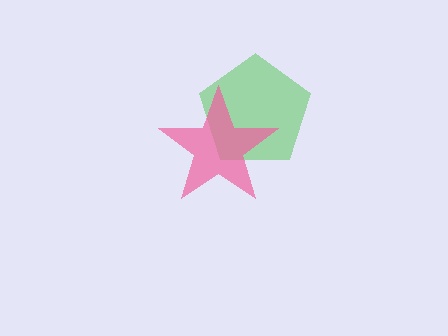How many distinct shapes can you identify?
There are 2 distinct shapes: a green pentagon, a pink star.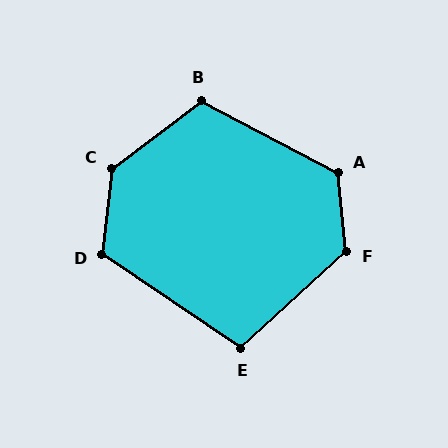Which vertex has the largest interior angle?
C, at approximately 133 degrees.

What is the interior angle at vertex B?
Approximately 115 degrees (obtuse).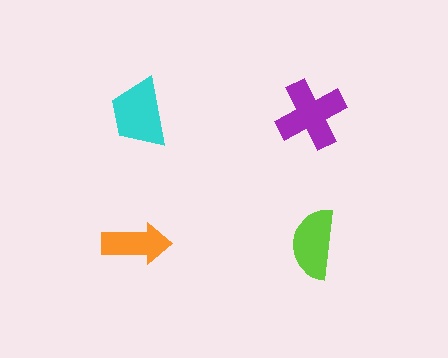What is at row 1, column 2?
A purple cross.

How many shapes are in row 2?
2 shapes.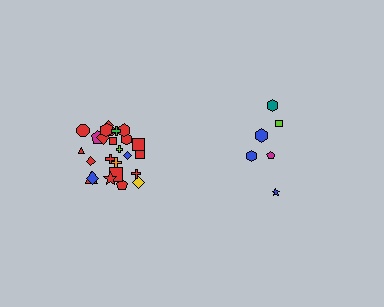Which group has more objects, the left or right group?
The left group.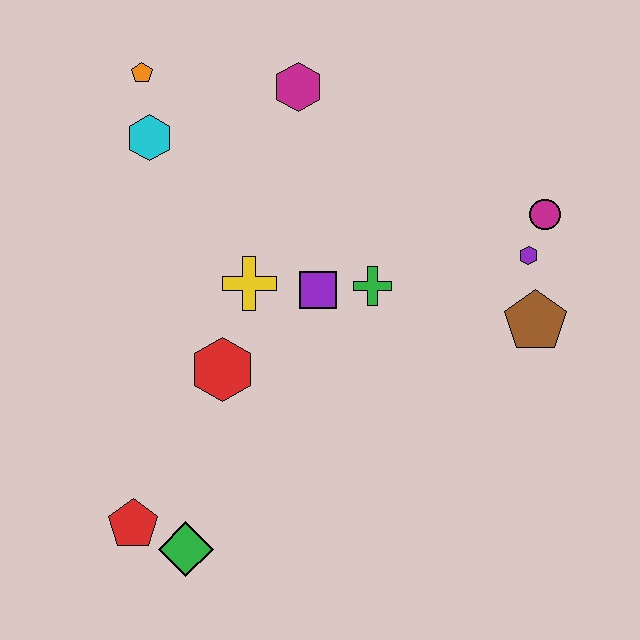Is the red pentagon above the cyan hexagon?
No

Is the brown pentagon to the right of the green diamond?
Yes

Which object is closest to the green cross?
The purple square is closest to the green cross.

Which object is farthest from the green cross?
The red pentagon is farthest from the green cross.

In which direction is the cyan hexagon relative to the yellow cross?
The cyan hexagon is above the yellow cross.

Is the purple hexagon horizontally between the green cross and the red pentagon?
No